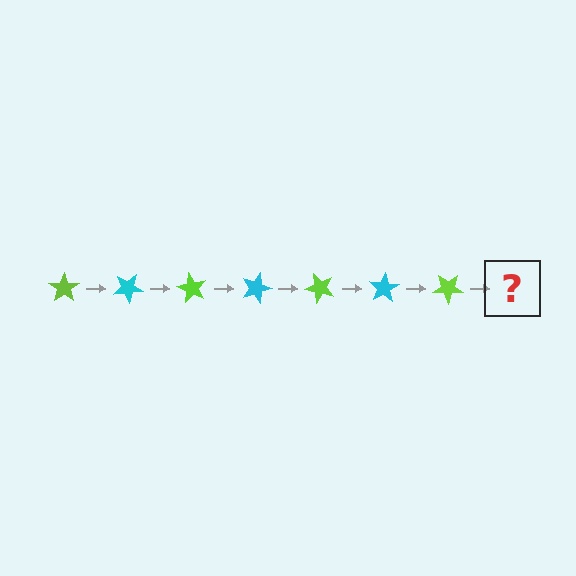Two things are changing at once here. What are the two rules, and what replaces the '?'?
The two rules are that it rotates 30 degrees each step and the color cycles through lime and cyan. The '?' should be a cyan star, rotated 210 degrees from the start.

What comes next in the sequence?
The next element should be a cyan star, rotated 210 degrees from the start.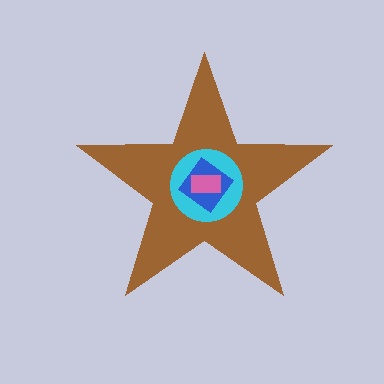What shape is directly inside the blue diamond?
The pink rectangle.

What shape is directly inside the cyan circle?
The blue diamond.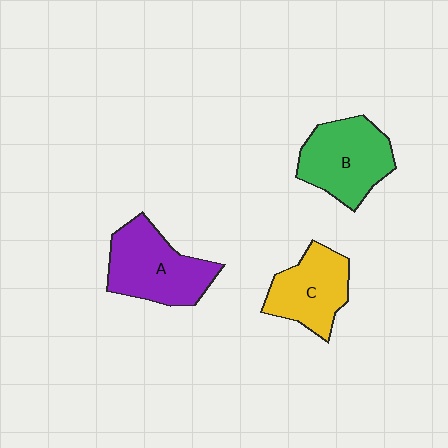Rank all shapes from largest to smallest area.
From largest to smallest: A (purple), B (green), C (yellow).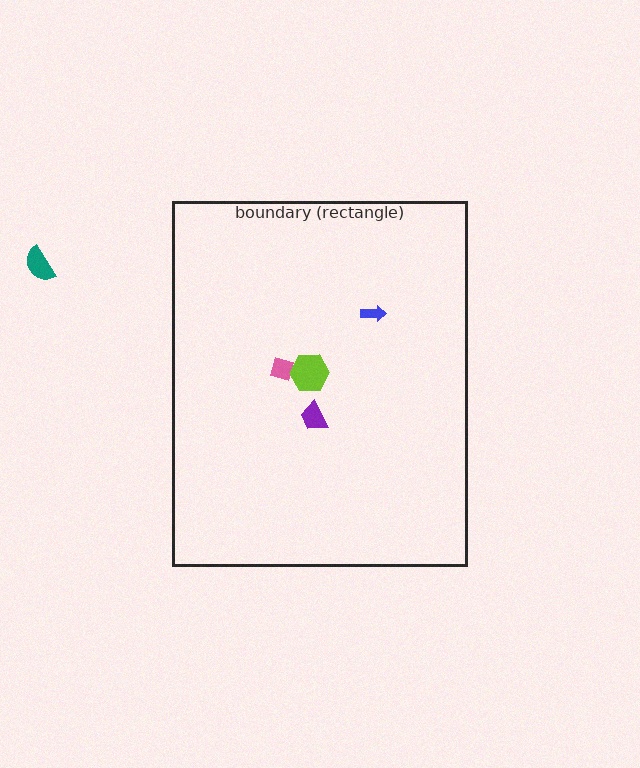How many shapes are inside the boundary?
4 inside, 1 outside.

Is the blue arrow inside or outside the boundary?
Inside.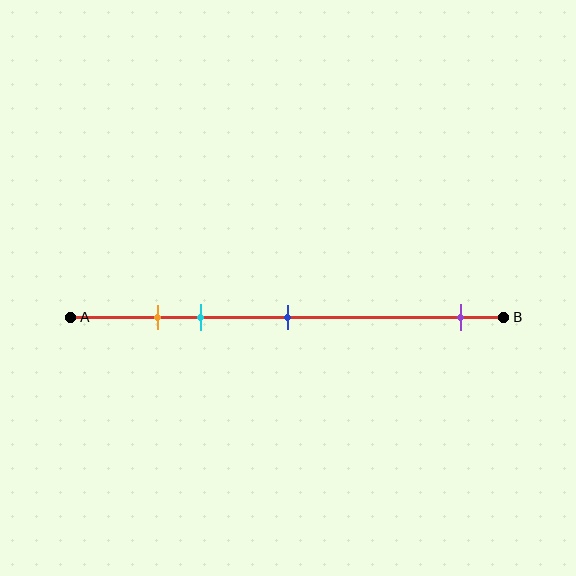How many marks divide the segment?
There are 4 marks dividing the segment.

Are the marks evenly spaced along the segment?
No, the marks are not evenly spaced.